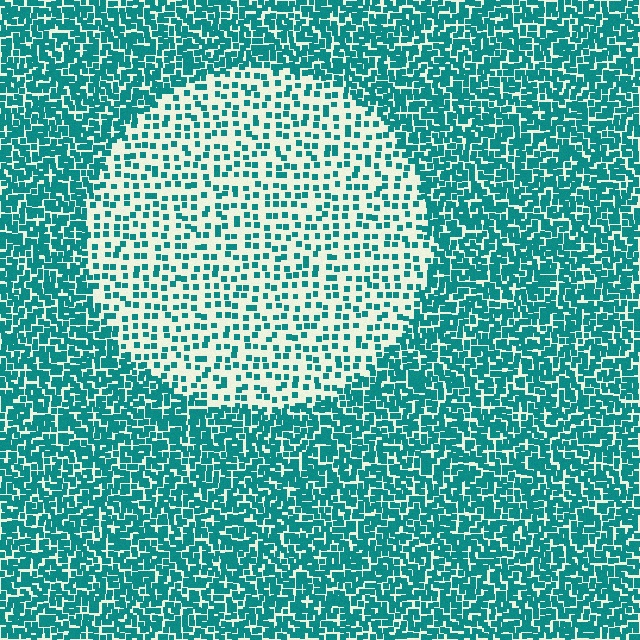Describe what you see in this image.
The image contains small teal elements arranged at two different densities. A circle-shaped region is visible where the elements are less densely packed than the surrounding area.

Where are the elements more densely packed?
The elements are more densely packed outside the circle boundary.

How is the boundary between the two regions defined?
The boundary is defined by a change in element density (approximately 2.6x ratio). All elements are the same color, size, and shape.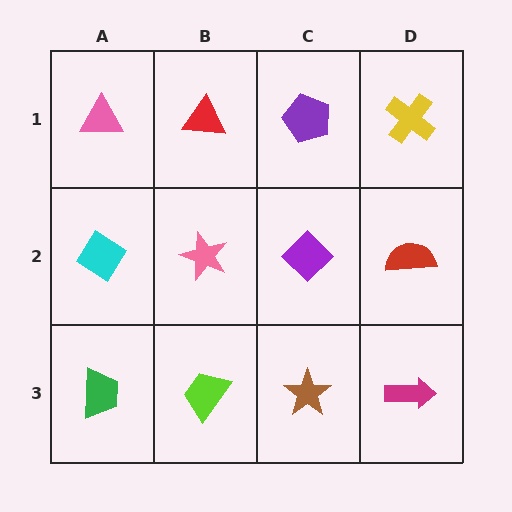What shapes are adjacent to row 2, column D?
A yellow cross (row 1, column D), a magenta arrow (row 3, column D), a purple diamond (row 2, column C).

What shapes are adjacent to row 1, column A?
A cyan diamond (row 2, column A), a red triangle (row 1, column B).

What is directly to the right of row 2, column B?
A purple diamond.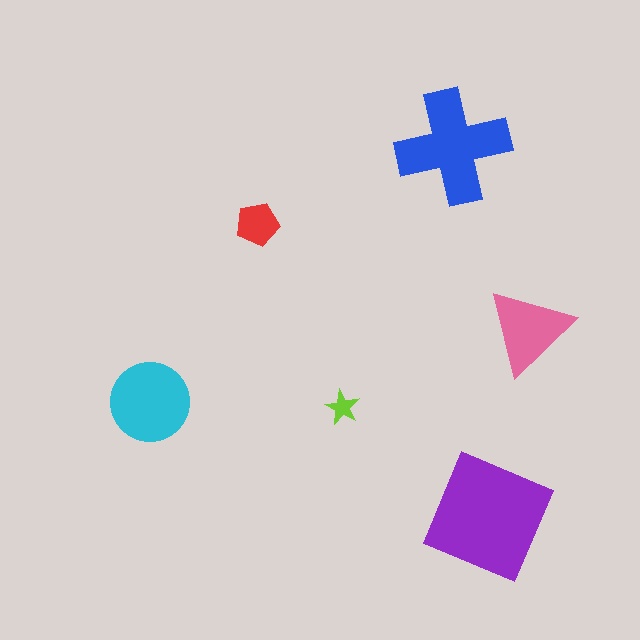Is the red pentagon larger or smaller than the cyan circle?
Smaller.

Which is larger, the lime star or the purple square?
The purple square.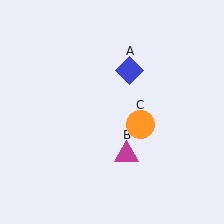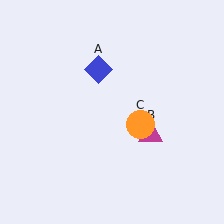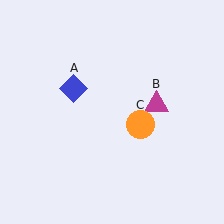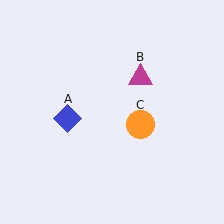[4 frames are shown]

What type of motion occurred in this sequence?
The blue diamond (object A), magenta triangle (object B) rotated counterclockwise around the center of the scene.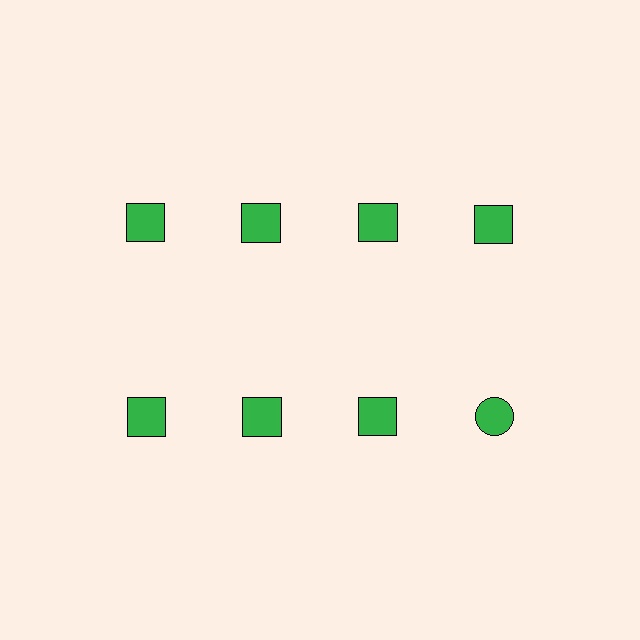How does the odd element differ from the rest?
It has a different shape: circle instead of square.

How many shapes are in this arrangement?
There are 8 shapes arranged in a grid pattern.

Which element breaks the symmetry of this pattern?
The green circle in the second row, second from right column breaks the symmetry. All other shapes are green squares.